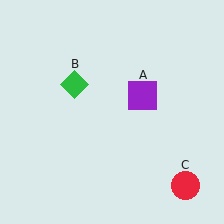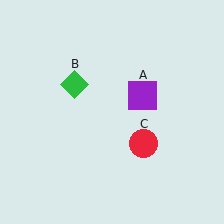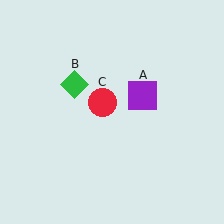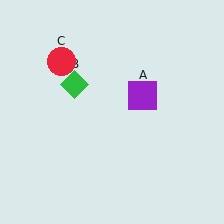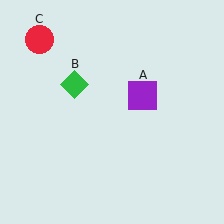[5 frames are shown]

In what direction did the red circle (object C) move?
The red circle (object C) moved up and to the left.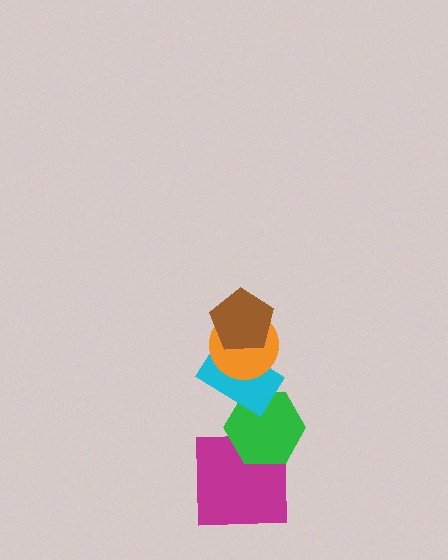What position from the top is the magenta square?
The magenta square is 5th from the top.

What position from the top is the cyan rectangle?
The cyan rectangle is 3rd from the top.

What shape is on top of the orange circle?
The brown pentagon is on top of the orange circle.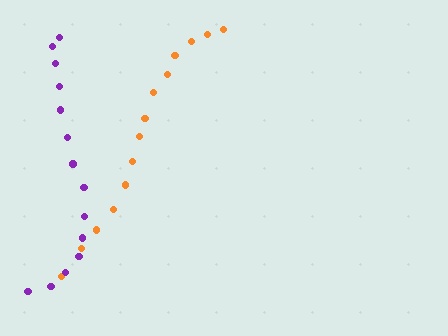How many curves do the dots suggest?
There are 2 distinct paths.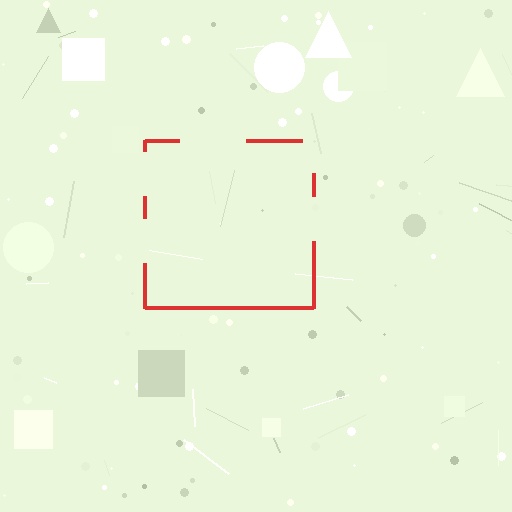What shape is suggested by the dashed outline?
The dashed outline suggests a square.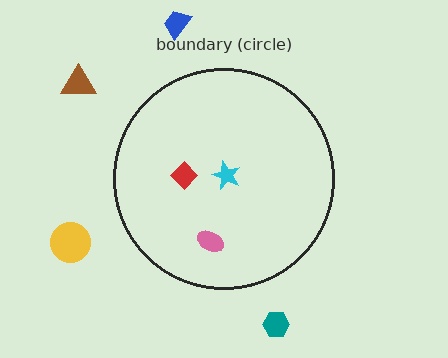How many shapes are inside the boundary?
3 inside, 4 outside.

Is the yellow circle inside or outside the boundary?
Outside.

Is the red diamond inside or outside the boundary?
Inside.